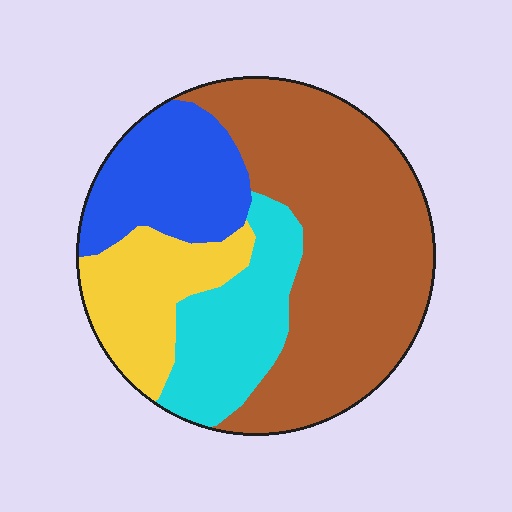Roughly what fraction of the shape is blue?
Blue takes up between a sixth and a third of the shape.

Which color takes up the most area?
Brown, at roughly 50%.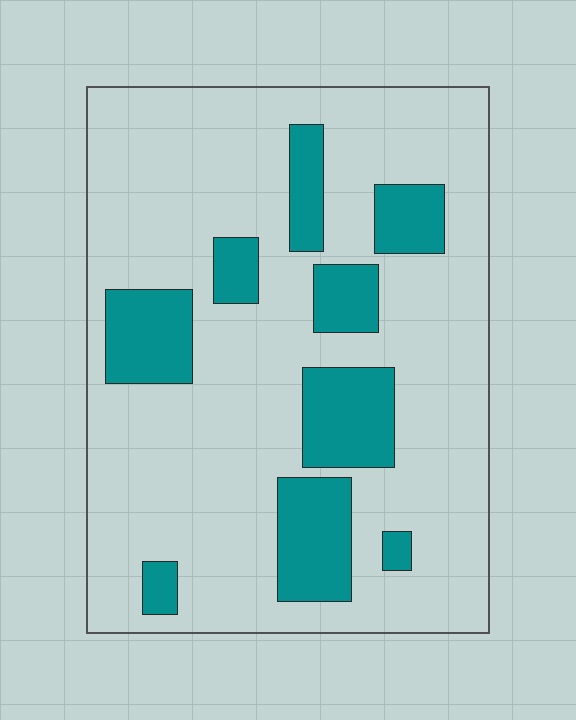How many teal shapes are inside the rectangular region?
9.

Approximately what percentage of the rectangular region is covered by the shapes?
Approximately 20%.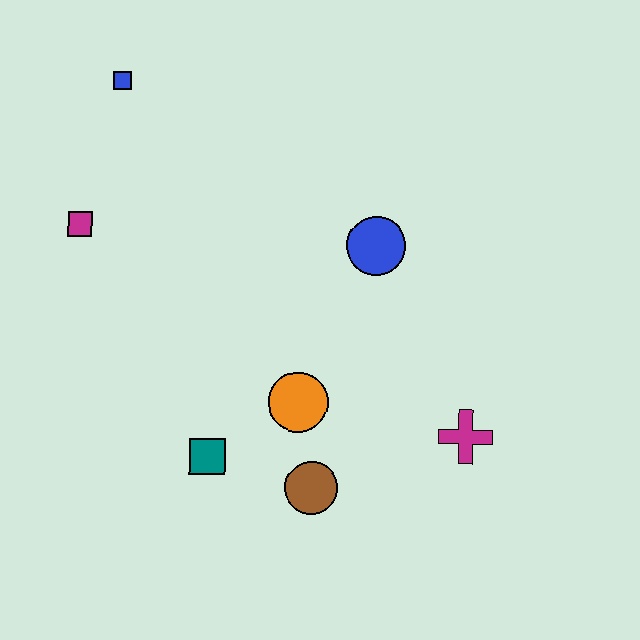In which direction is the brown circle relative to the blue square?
The brown circle is below the blue square.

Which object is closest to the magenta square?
The blue square is closest to the magenta square.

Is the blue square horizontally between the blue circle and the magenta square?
Yes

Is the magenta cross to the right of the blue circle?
Yes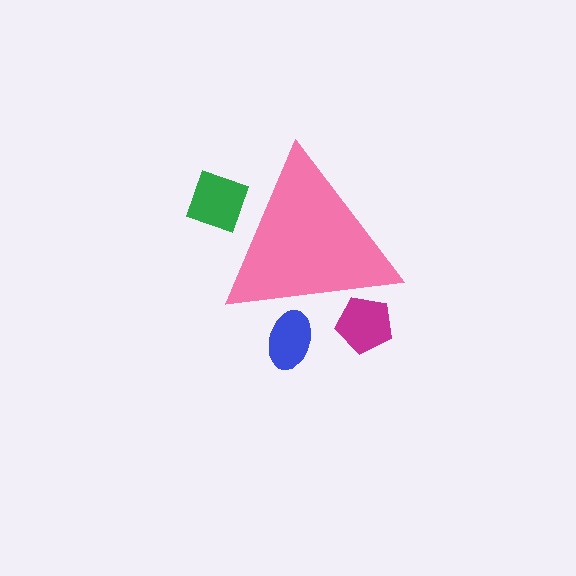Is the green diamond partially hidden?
Yes, the green diamond is partially hidden behind the pink triangle.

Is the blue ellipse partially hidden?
Yes, the blue ellipse is partially hidden behind the pink triangle.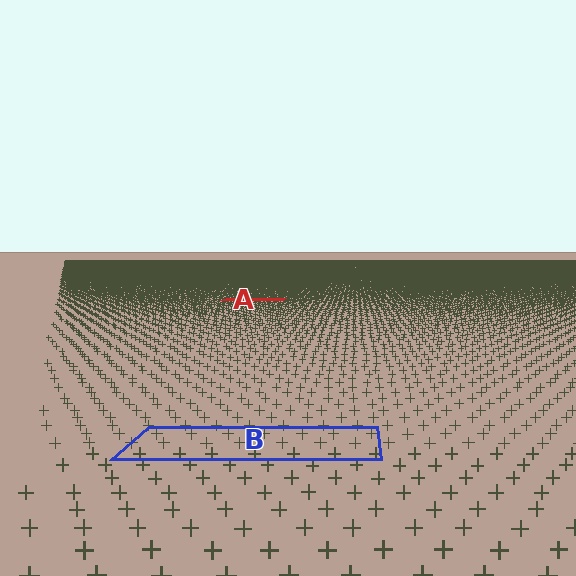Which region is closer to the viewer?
Region B is closer. The texture elements there are larger and more spread out.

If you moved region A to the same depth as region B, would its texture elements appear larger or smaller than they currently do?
They would appear larger. At a closer depth, the same texture elements are projected at a bigger on-screen size.